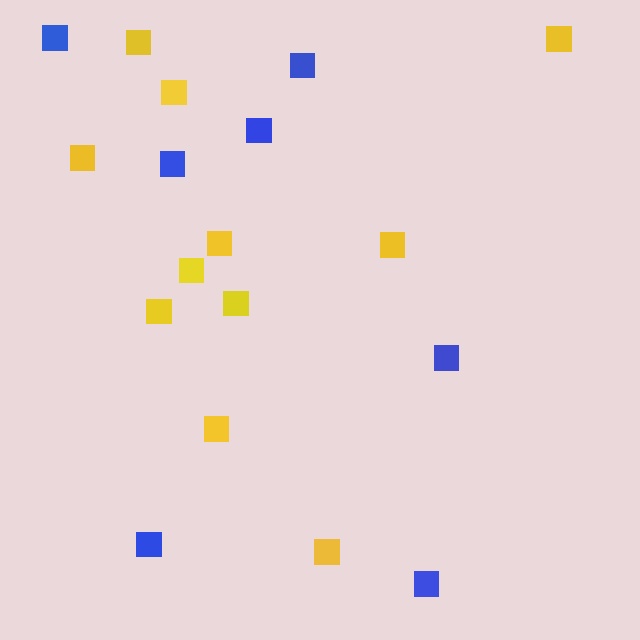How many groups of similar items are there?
There are 2 groups: one group of blue squares (7) and one group of yellow squares (11).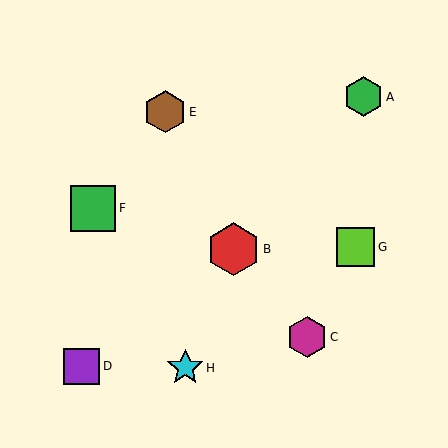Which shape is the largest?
The red hexagon (labeled B) is the largest.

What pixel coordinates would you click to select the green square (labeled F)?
Click at (93, 208) to select the green square F.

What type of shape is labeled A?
Shape A is a green hexagon.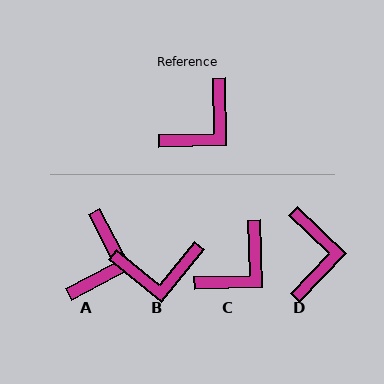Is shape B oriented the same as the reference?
No, it is off by about 40 degrees.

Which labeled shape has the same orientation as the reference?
C.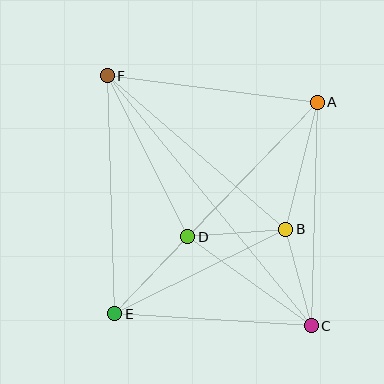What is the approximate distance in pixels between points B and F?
The distance between B and F is approximately 236 pixels.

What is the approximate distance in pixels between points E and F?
The distance between E and F is approximately 238 pixels.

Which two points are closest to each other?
Points B and D are closest to each other.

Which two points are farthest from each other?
Points C and F are farthest from each other.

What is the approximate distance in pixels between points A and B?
The distance between A and B is approximately 131 pixels.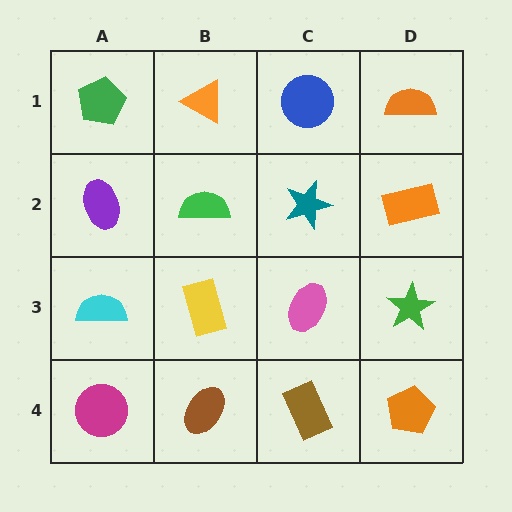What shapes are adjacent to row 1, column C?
A teal star (row 2, column C), an orange triangle (row 1, column B), an orange semicircle (row 1, column D).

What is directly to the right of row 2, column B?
A teal star.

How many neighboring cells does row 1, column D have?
2.